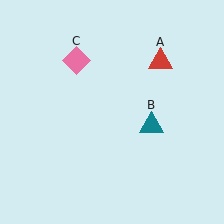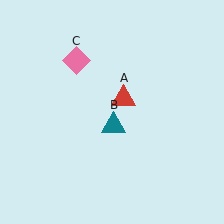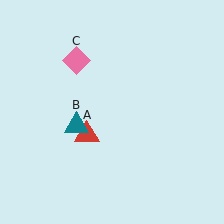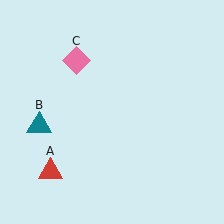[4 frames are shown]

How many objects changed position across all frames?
2 objects changed position: red triangle (object A), teal triangle (object B).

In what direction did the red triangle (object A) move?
The red triangle (object A) moved down and to the left.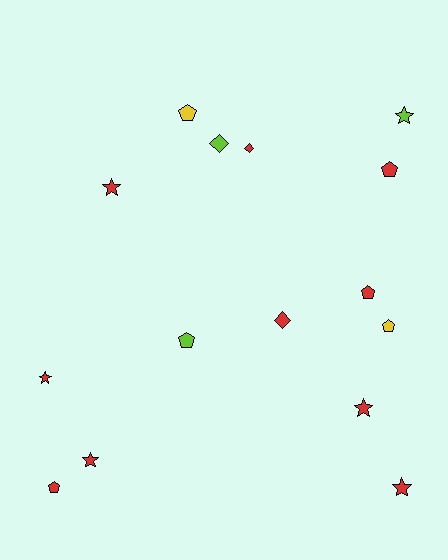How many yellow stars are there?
There are no yellow stars.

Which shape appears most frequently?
Pentagon, with 6 objects.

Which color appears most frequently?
Red, with 10 objects.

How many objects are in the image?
There are 15 objects.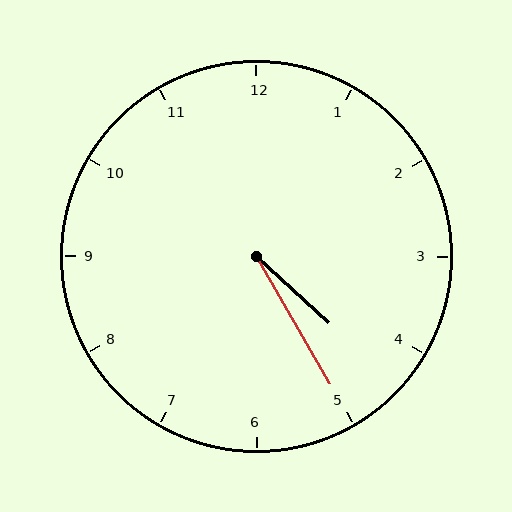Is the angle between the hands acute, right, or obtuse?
It is acute.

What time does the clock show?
4:25.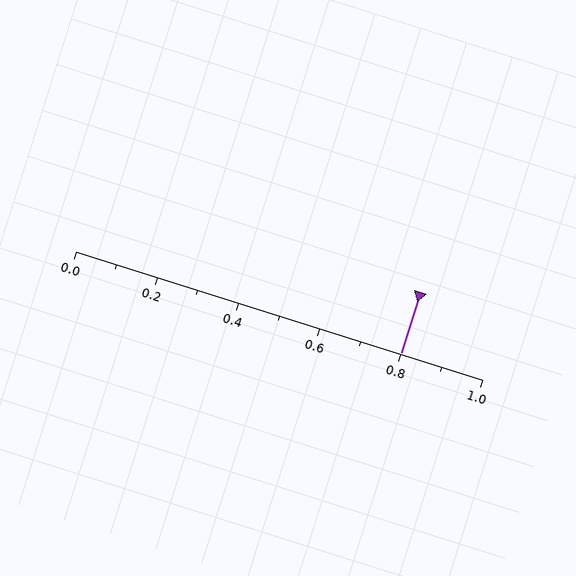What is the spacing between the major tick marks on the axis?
The major ticks are spaced 0.2 apart.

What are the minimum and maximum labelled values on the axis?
The axis runs from 0.0 to 1.0.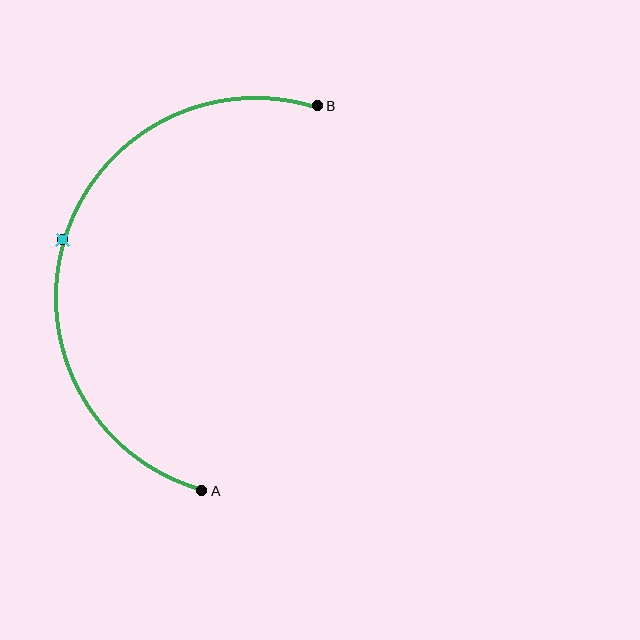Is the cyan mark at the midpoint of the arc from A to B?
Yes. The cyan mark lies on the arc at equal arc-length from both A and B — it is the arc midpoint.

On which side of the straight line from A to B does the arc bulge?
The arc bulges to the left of the straight line connecting A and B.